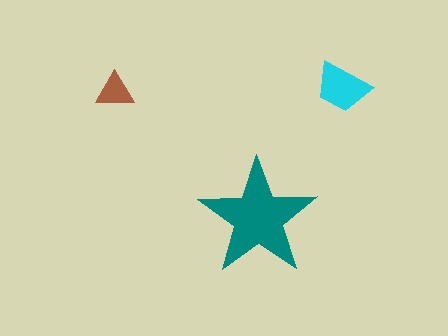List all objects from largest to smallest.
The teal star, the cyan trapezoid, the brown triangle.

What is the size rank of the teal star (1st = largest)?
1st.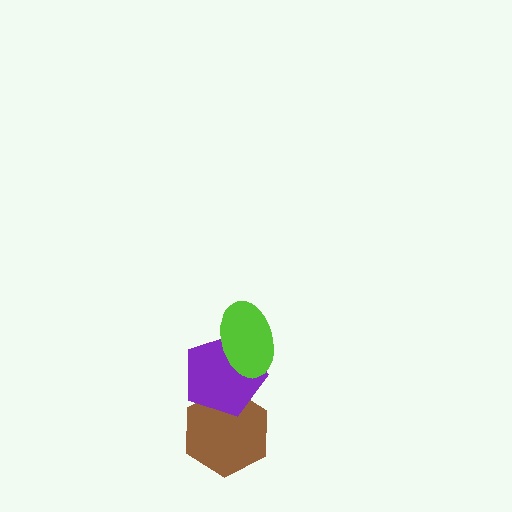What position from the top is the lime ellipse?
The lime ellipse is 1st from the top.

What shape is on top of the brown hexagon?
The purple pentagon is on top of the brown hexagon.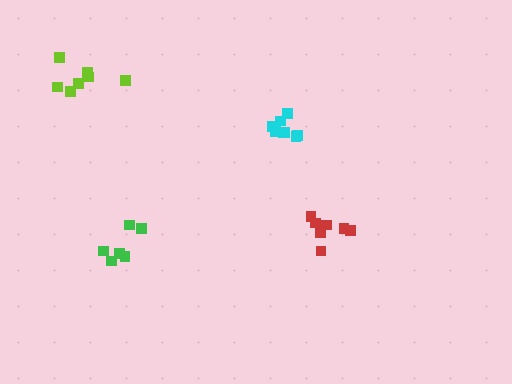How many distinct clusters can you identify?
There are 4 distinct clusters.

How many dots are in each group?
Group 1: 6 dots, Group 2: 7 dots, Group 3: 8 dots, Group 4: 7 dots (28 total).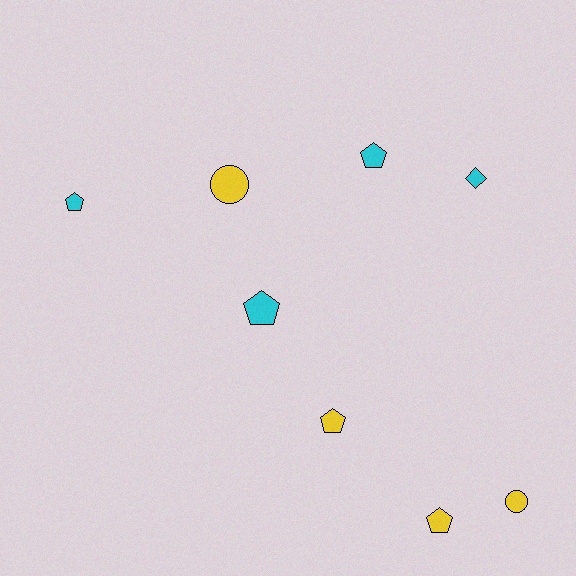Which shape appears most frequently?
Pentagon, with 5 objects.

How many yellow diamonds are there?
There are no yellow diamonds.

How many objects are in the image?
There are 8 objects.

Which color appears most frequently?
Cyan, with 4 objects.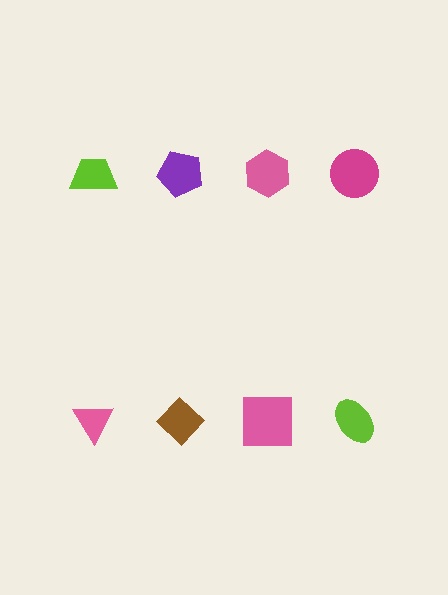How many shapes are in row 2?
4 shapes.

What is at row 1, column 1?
A lime trapezoid.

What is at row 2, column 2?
A brown diamond.